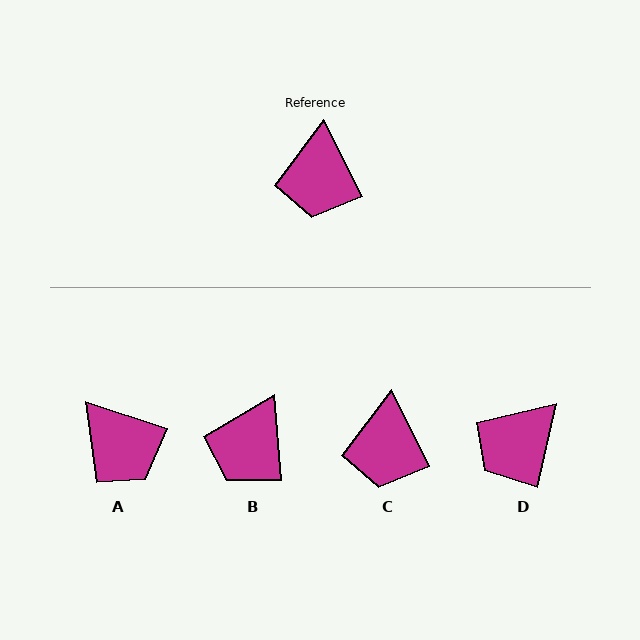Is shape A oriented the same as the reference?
No, it is off by about 45 degrees.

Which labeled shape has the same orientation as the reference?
C.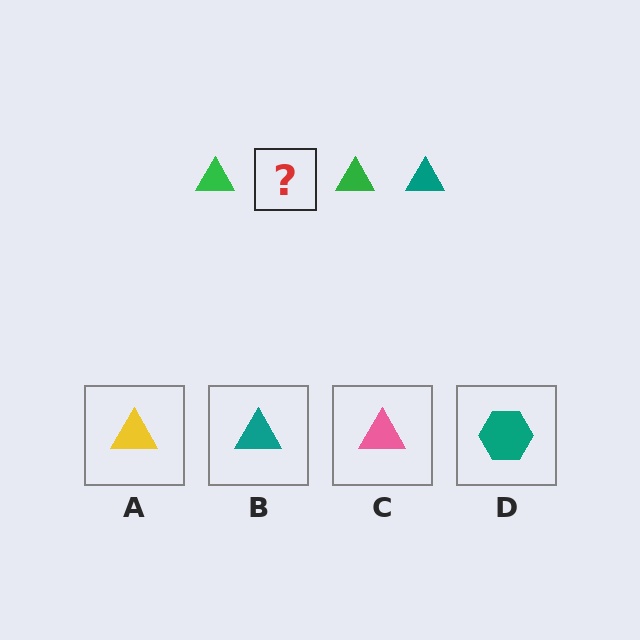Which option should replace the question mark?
Option B.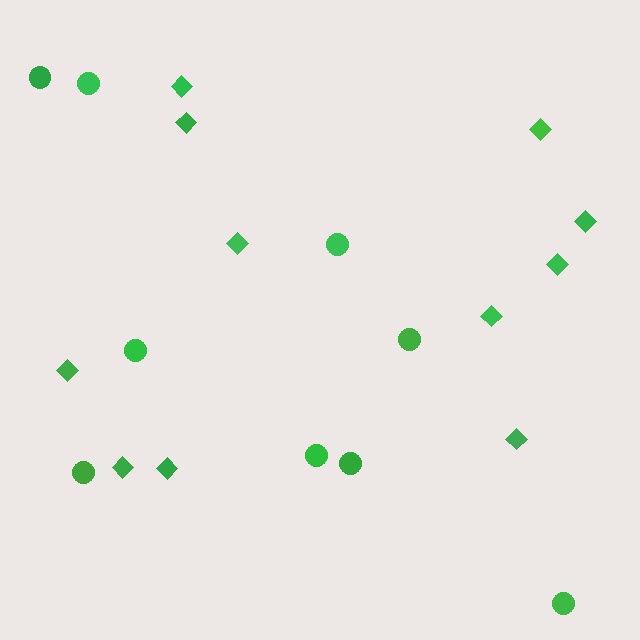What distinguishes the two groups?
There are 2 groups: one group of diamonds (11) and one group of circles (9).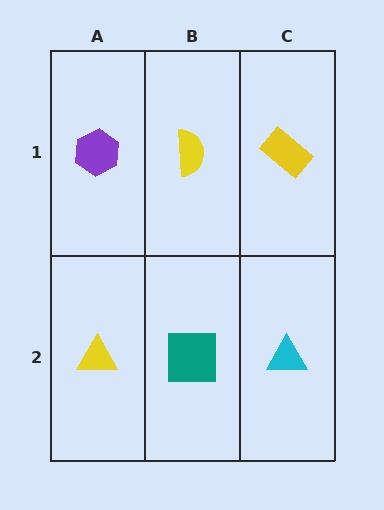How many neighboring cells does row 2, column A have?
2.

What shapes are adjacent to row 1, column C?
A cyan triangle (row 2, column C), a yellow semicircle (row 1, column B).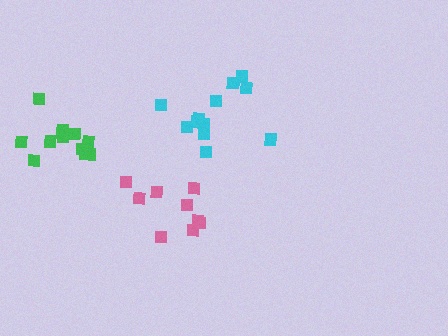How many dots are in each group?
Group 1: 12 dots, Group 2: 9 dots, Group 3: 12 dots (33 total).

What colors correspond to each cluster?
The clusters are colored: cyan, pink, green.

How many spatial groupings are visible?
There are 3 spatial groupings.